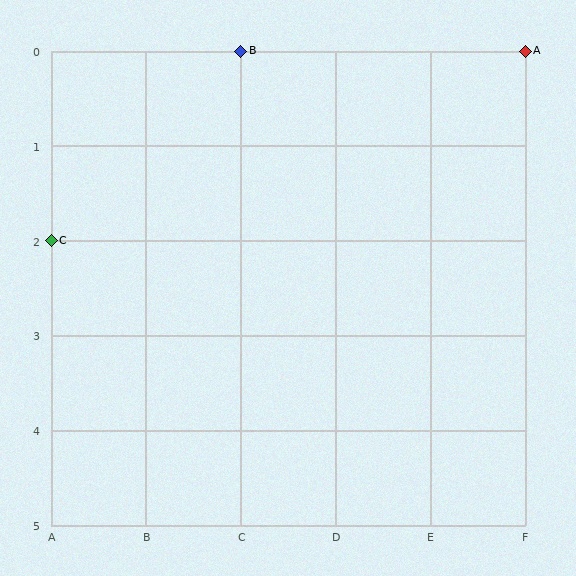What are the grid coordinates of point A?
Point A is at grid coordinates (F, 0).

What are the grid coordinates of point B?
Point B is at grid coordinates (C, 0).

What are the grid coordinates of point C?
Point C is at grid coordinates (A, 2).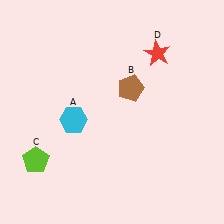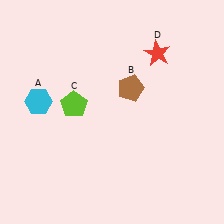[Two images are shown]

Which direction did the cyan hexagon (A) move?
The cyan hexagon (A) moved left.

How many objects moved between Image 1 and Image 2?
2 objects moved between the two images.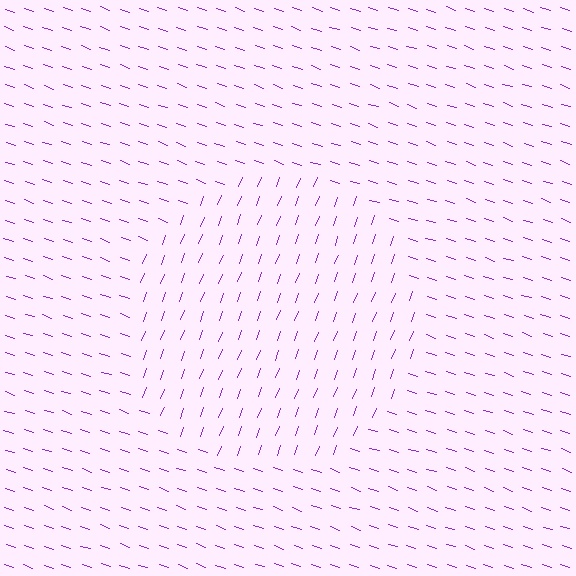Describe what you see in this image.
The image is filled with small purple line segments. A circle region in the image has lines oriented differently from the surrounding lines, creating a visible texture boundary.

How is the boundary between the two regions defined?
The boundary is defined purely by a change in line orientation (approximately 88 degrees difference). All lines are the same color and thickness.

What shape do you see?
I see a circle.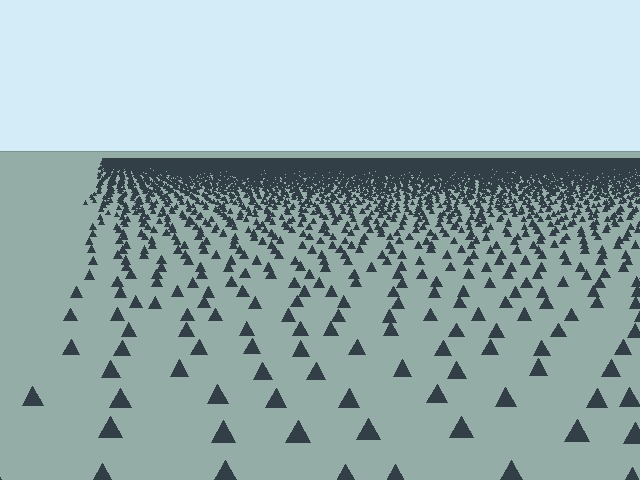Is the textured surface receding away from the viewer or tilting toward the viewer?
The surface is receding away from the viewer. Texture elements get smaller and denser toward the top.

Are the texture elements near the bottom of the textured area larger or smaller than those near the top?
Larger. Near the bottom, elements are closer to the viewer and appear at a bigger on-screen size.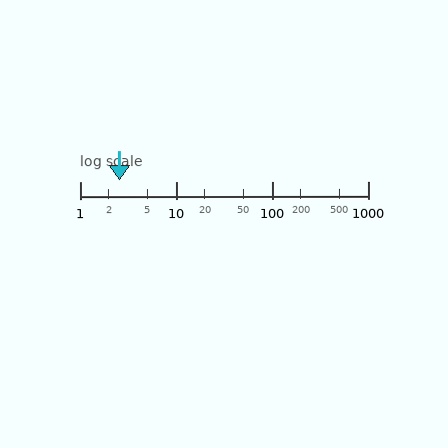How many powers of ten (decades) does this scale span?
The scale spans 3 decades, from 1 to 1000.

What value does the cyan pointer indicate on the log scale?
The pointer indicates approximately 2.6.